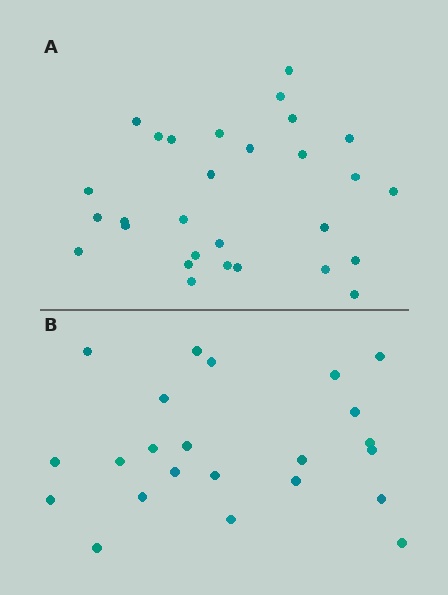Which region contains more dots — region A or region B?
Region A (the top region) has more dots.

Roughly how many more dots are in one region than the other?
Region A has about 6 more dots than region B.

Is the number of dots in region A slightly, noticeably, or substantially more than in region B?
Region A has noticeably more, but not dramatically so. The ratio is roughly 1.3 to 1.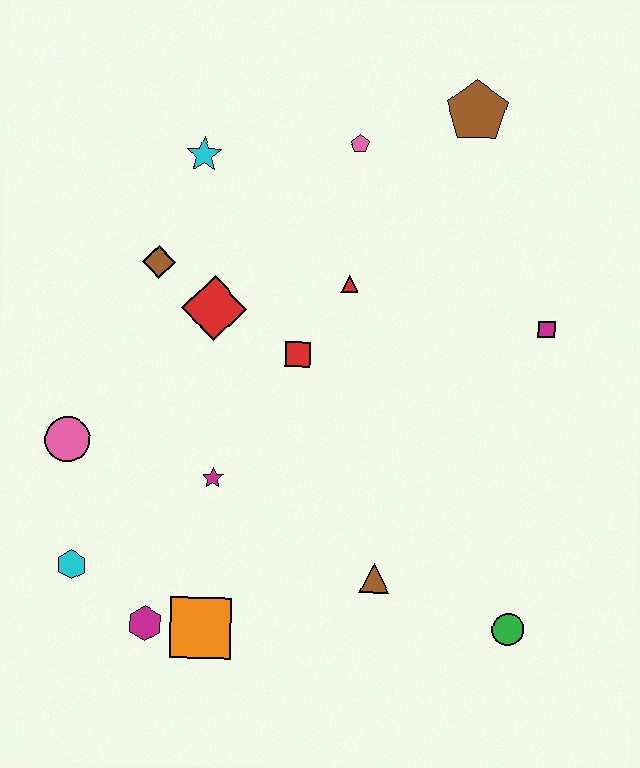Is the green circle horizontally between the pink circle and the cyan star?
No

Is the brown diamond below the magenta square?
No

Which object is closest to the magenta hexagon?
The orange square is closest to the magenta hexagon.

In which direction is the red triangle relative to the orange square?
The red triangle is above the orange square.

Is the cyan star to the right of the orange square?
No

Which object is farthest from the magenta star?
The brown pentagon is farthest from the magenta star.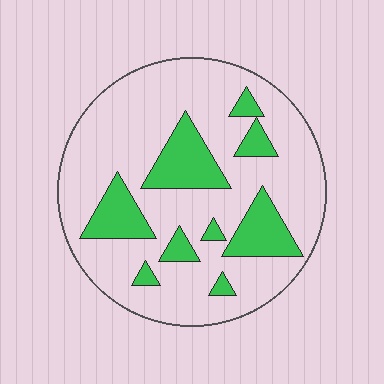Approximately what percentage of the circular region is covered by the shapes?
Approximately 20%.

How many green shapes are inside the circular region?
9.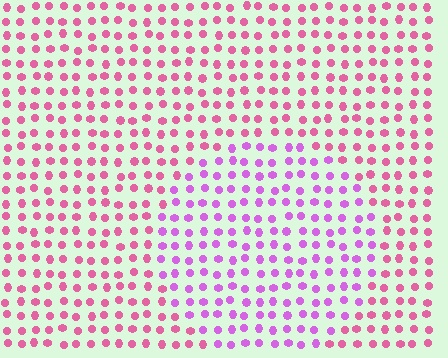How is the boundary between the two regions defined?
The boundary is defined purely by a slight shift in hue (about 36 degrees). Spacing, size, and orientation are identical on both sides.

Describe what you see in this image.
The image is filled with small pink elements in a uniform arrangement. A circle-shaped region is visible where the elements are tinted to a slightly different hue, forming a subtle color boundary.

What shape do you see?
I see a circle.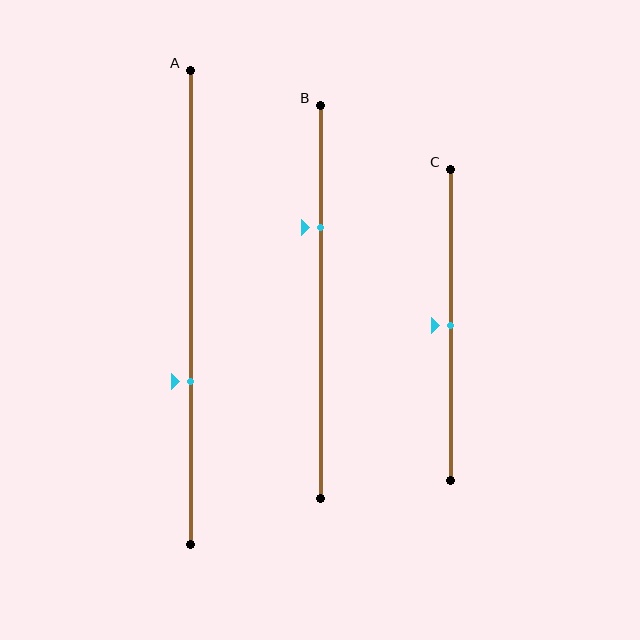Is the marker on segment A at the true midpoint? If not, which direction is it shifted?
No, the marker on segment A is shifted downward by about 16% of the segment length.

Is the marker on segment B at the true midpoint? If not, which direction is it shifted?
No, the marker on segment B is shifted upward by about 19% of the segment length.